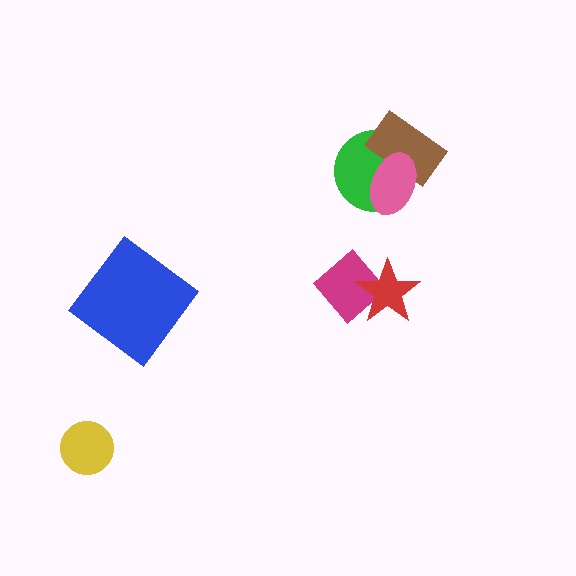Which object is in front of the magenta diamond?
The red star is in front of the magenta diamond.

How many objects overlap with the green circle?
2 objects overlap with the green circle.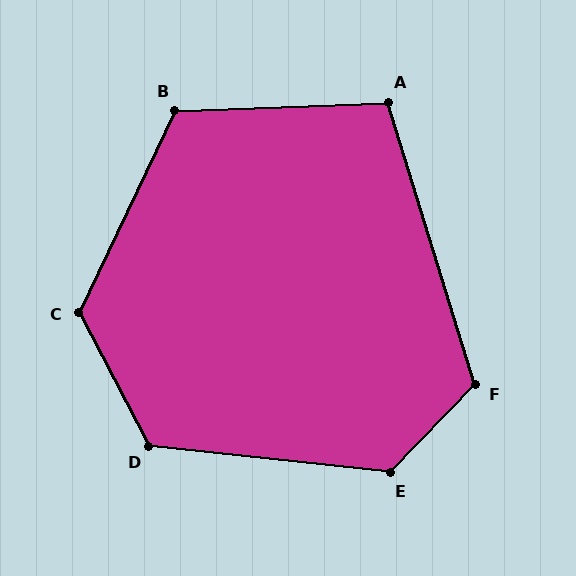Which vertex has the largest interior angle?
E, at approximately 128 degrees.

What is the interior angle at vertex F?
Approximately 119 degrees (obtuse).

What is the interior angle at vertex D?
Approximately 124 degrees (obtuse).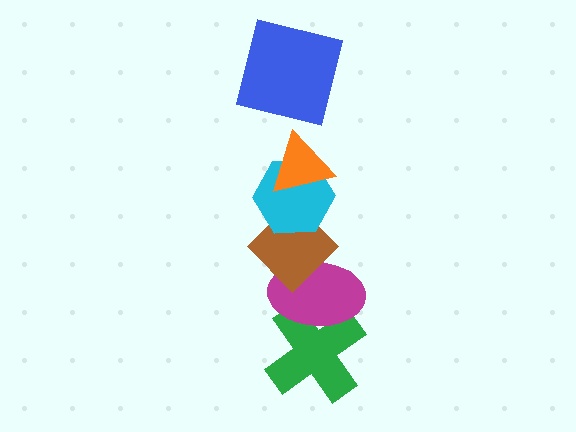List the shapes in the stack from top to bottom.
From top to bottom: the blue square, the orange triangle, the cyan hexagon, the brown diamond, the magenta ellipse, the green cross.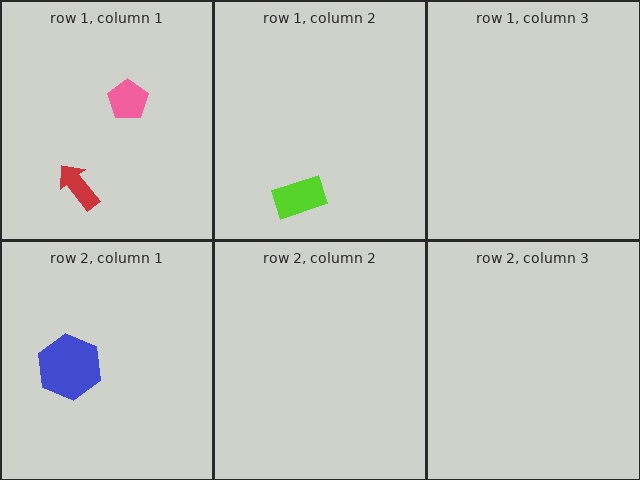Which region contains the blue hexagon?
The row 2, column 1 region.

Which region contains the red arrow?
The row 1, column 1 region.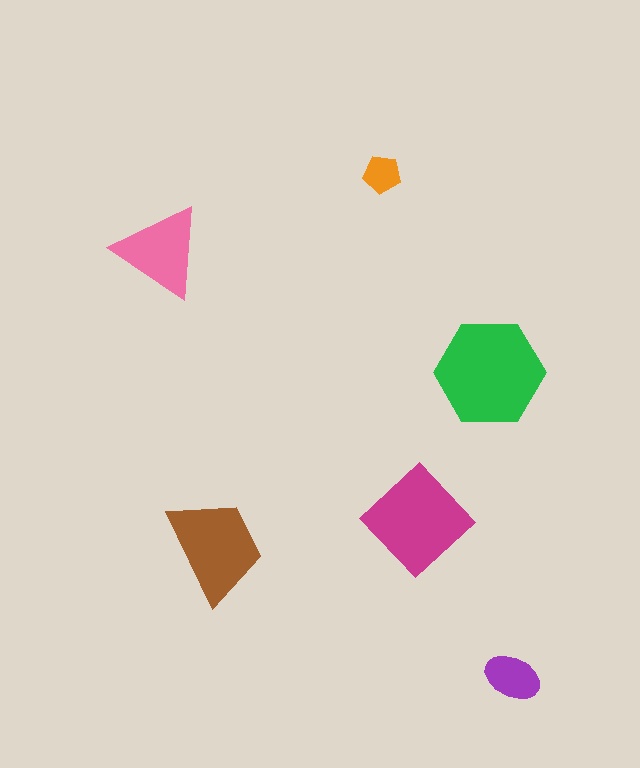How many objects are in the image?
There are 6 objects in the image.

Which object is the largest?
The green hexagon.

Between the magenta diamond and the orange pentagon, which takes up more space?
The magenta diamond.